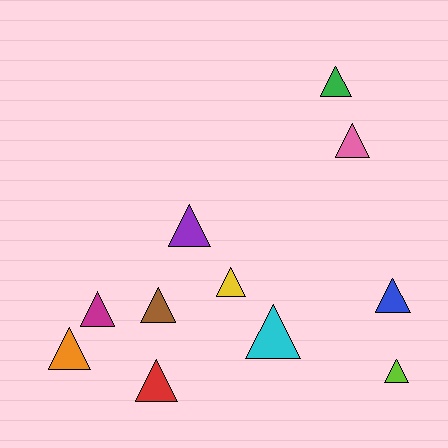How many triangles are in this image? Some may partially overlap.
There are 11 triangles.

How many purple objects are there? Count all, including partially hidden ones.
There is 1 purple object.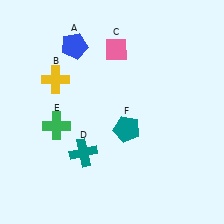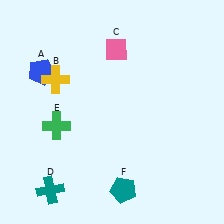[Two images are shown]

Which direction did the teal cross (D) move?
The teal cross (D) moved down.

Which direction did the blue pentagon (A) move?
The blue pentagon (A) moved left.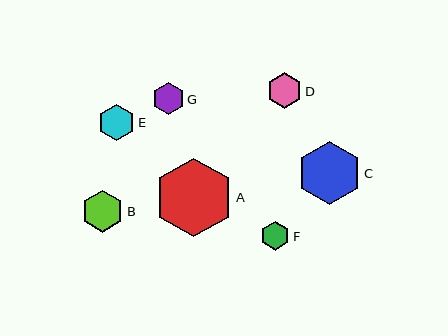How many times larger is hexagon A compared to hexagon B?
Hexagon A is approximately 1.9 times the size of hexagon B.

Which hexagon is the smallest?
Hexagon F is the smallest with a size of approximately 29 pixels.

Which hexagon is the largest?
Hexagon A is the largest with a size of approximately 79 pixels.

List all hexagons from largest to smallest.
From largest to smallest: A, C, B, E, D, G, F.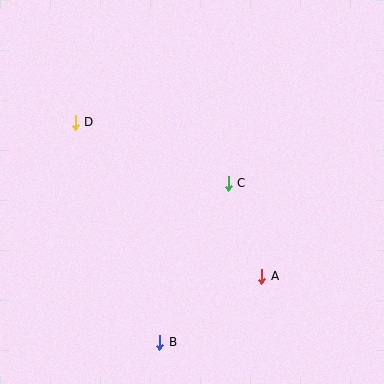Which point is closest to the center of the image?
Point C at (228, 183) is closest to the center.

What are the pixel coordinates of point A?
Point A is at (262, 276).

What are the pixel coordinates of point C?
Point C is at (228, 183).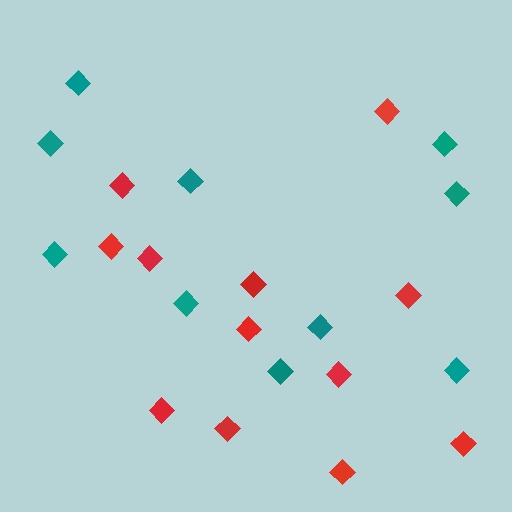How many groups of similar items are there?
There are 2 groups: one group of teal diamonds (10) and one group of red diamonds (12).